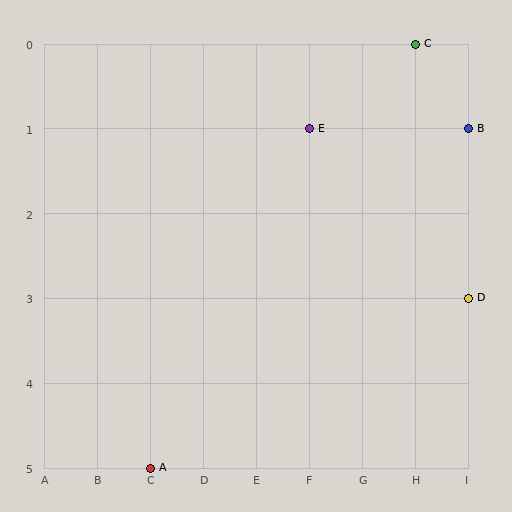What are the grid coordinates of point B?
Point B is at grid coordinates (I, 1).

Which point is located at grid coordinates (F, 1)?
Point E is at (F, 1).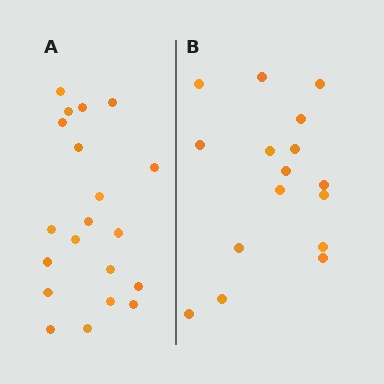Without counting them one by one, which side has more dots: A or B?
Region A (the left region) has more dots.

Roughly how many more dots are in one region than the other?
Region A has about 4 more dots than region B.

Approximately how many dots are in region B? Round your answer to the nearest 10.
About 20 dots. (The exact count is 16, which rounds to 20.)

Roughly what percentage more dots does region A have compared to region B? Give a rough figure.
About 25% more.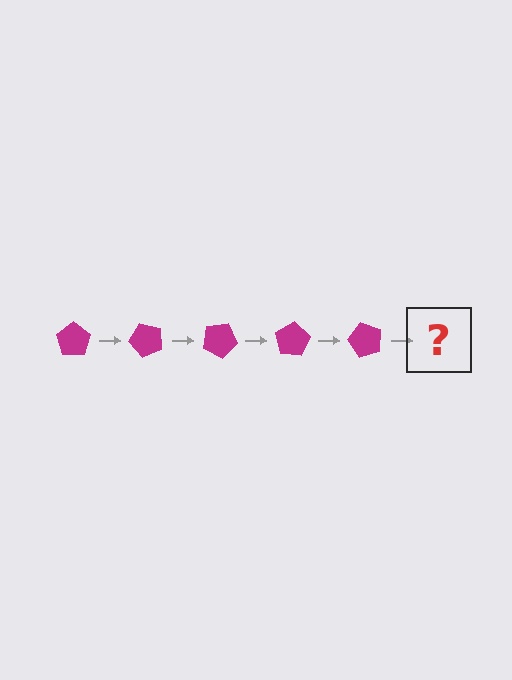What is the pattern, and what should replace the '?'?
The pattern is that the pentagon rotates 50 degrees each step. The '?' should be a magenta pentagon rotated 250 degrees.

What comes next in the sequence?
The next element should be a magenta pentagon rotated 250 degrees.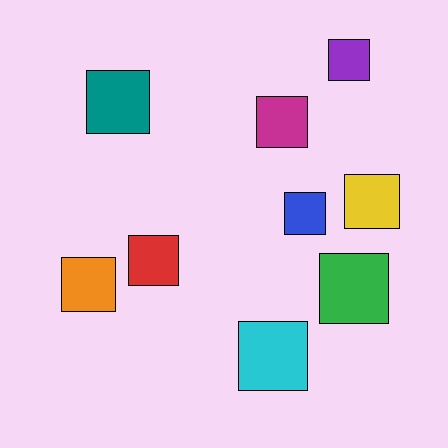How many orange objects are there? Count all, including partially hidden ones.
There is 1 orange object.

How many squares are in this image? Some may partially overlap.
There are 9 squares.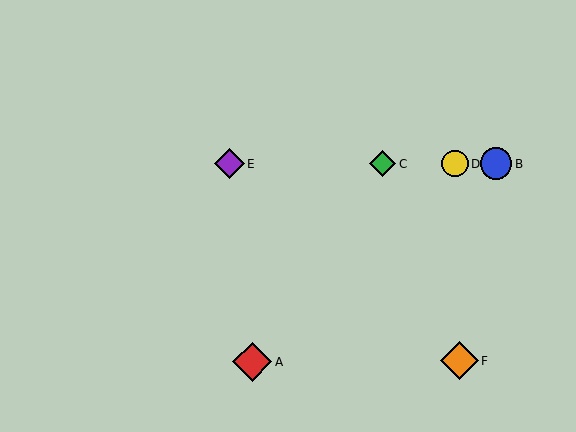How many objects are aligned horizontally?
4 objects (B, C, D, E) are aligned horizontally.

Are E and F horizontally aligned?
No, E is at y≈164 and F is at y≈361.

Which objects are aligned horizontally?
Objects B, C, D, E are aligned horizontally.